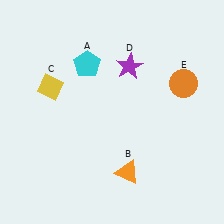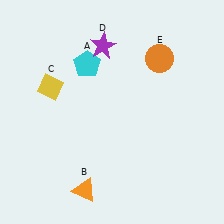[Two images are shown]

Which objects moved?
The objects that moved are: the orange triangle (B), the purple star (D), the orange circle (E).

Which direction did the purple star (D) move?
The purple star (D) moved left.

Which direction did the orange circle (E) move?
The orange circle (E) moved up.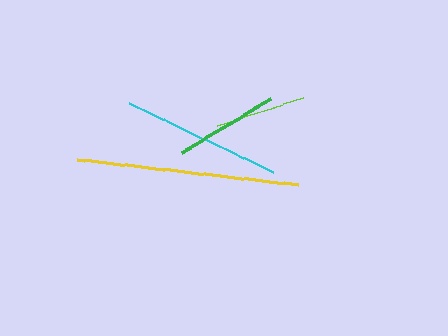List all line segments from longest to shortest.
From longest to shortest: yellow, cyan, green, lime.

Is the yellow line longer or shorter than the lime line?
The yellow line is longer than the lime line.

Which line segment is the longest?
The yellow line is the longest at approximately 223 pixels.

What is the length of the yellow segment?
The yellow segment is approximately 223 pixels long.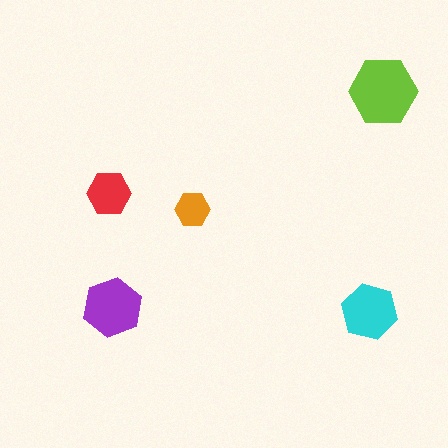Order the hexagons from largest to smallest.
the lime one, the purple one, the cyan one, the red one, the orange one.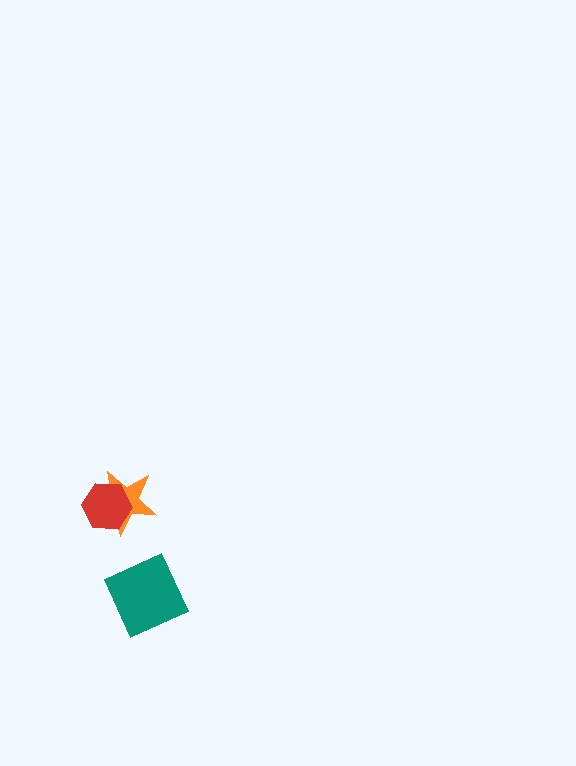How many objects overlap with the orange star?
1 object overlaps with the orange star.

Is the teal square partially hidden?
No, no other shape covers it.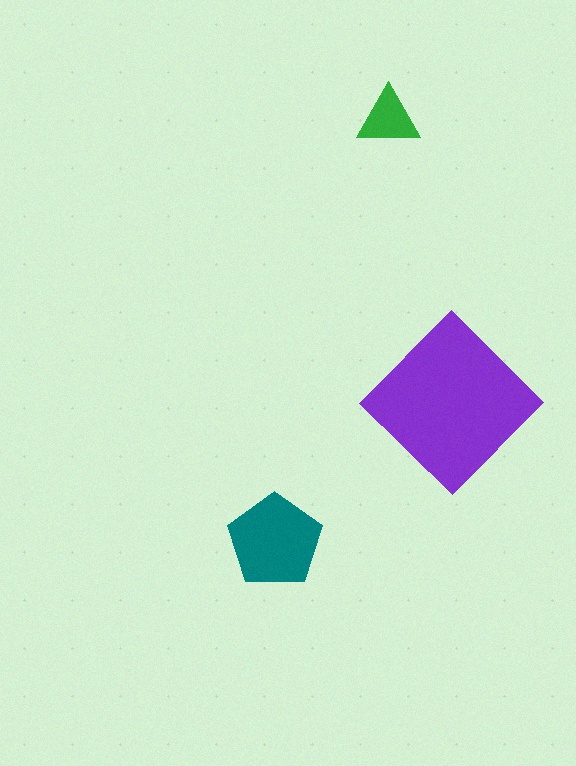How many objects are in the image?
There are 3 objects in the image.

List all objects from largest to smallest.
The purple diamond, the teal pentagon, the green triangle.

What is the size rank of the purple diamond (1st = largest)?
1st.